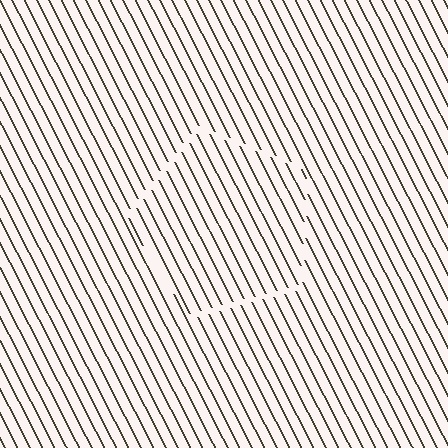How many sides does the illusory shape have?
5 sides — the line-ends trace a pentagon.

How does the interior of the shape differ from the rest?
The interior of the shape contains the same grating, shifted by half a period — the contour is defined by the phase discontinuity where line-ends from the inner and outer gratings abut.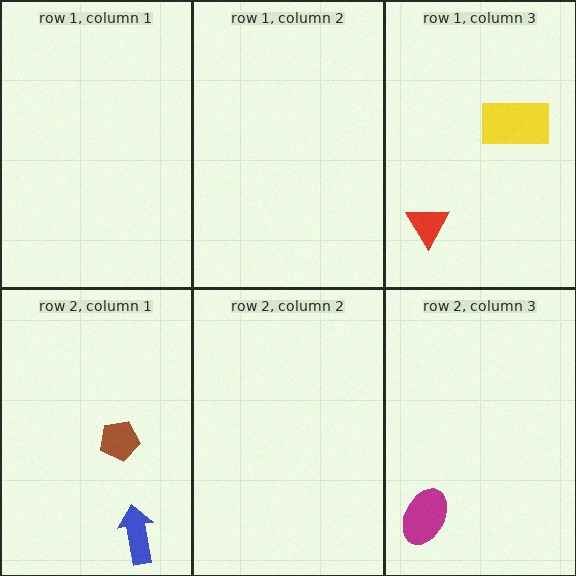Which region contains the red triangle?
The row 1, column 3 region.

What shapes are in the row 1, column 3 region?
The red triangle, the yellow rectangle.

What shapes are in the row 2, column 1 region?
The brown pentagon, the blue arrow.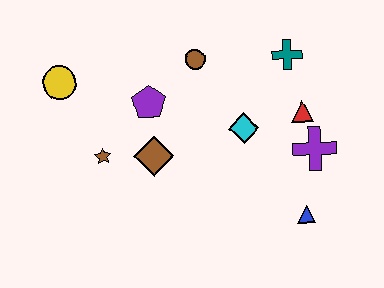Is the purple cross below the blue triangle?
No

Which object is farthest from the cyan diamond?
The yellow circle is farthest from the cyan diamond.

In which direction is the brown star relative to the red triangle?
The brown star is to the left of the red triangle.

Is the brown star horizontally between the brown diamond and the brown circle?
No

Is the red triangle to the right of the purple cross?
No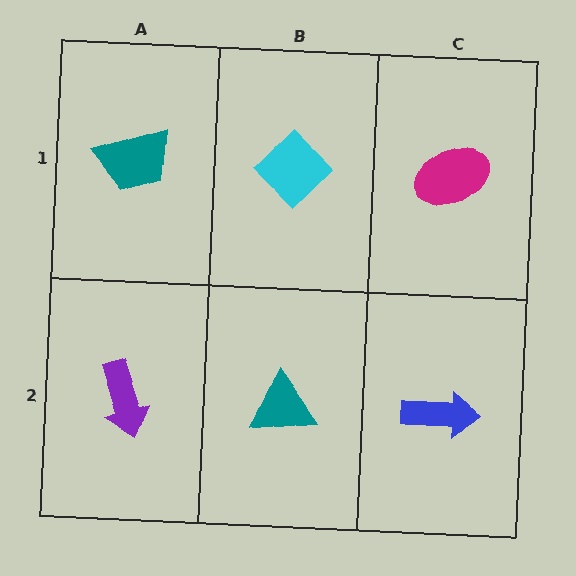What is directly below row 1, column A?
A purple arrow.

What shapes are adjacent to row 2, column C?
A magenta ellipse (row 1, column C), a teal triangle (row 2, column B).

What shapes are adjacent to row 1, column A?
A purple arrow (row 2, column A), a cyan diamond (row 1, column B).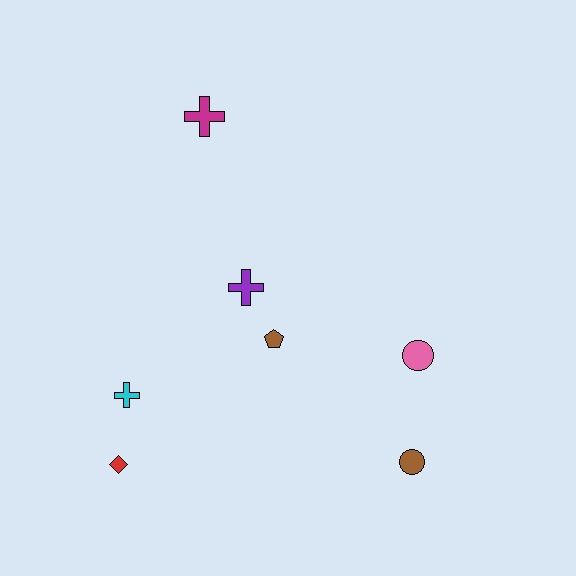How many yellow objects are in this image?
There are no yellow objects.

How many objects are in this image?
There are 7 objects.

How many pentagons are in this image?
There is 1 pentagon.